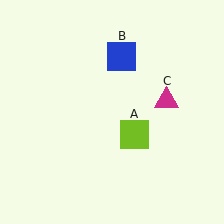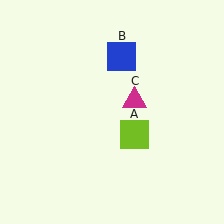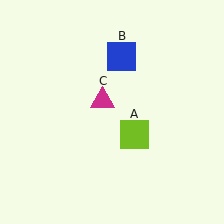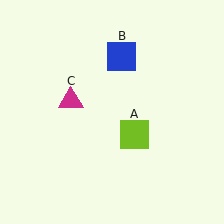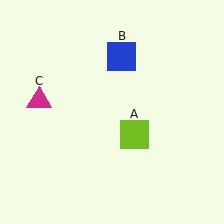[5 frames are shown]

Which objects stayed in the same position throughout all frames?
Lime square (object A) and blue square (object B) remained stationary.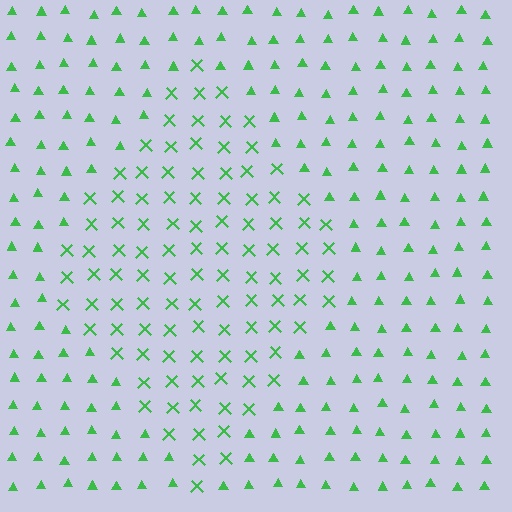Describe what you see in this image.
The image is filled with small green elements arranged in a uniform grid. A diamond-shaped region contains X marks, while the surrounding area contains triangles. The boundary is defined purely by the change in element shape.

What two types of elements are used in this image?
The image uses X marks inside the diamond region and triangles outside it.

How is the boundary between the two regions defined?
The boundary is defined by a change in element shape: X marks inside vs. triangles outside. All elements share the same color and spacing.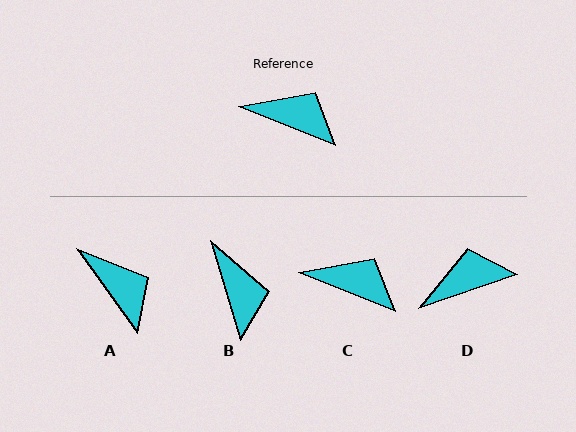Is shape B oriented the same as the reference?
No, it is off by about 51 degrees.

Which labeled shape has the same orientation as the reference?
C.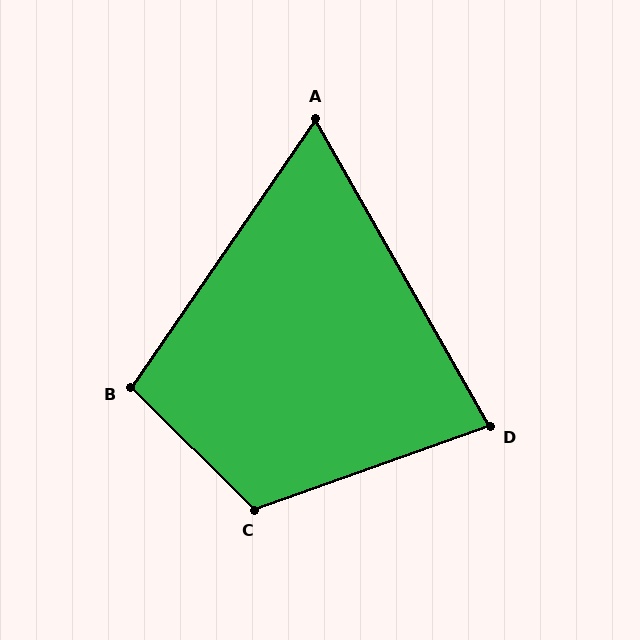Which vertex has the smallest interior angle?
A, at approximately 64 degrees.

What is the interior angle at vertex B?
Approximately 100 degrees (obtuse).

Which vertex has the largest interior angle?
C, at approximately 116 degrees.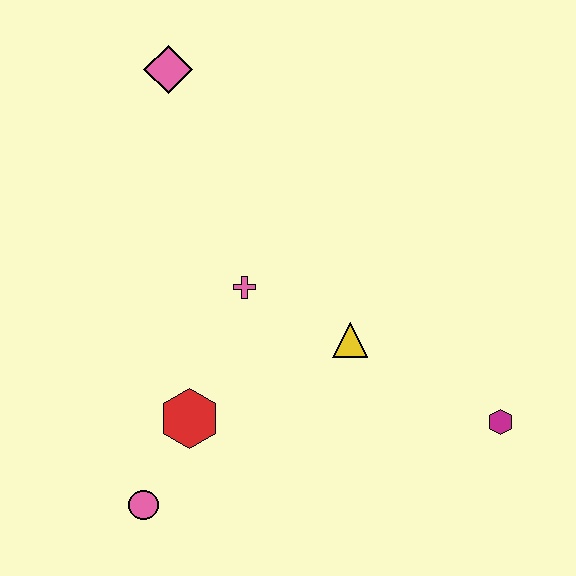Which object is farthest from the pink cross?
The magenta hexagon is farthest from the pink cross.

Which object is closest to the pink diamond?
The pink cross is closest to the pink diamond.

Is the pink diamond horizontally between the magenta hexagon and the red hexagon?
No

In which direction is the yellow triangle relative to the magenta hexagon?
The yellow triangle is to the left of the magenta hexagon.